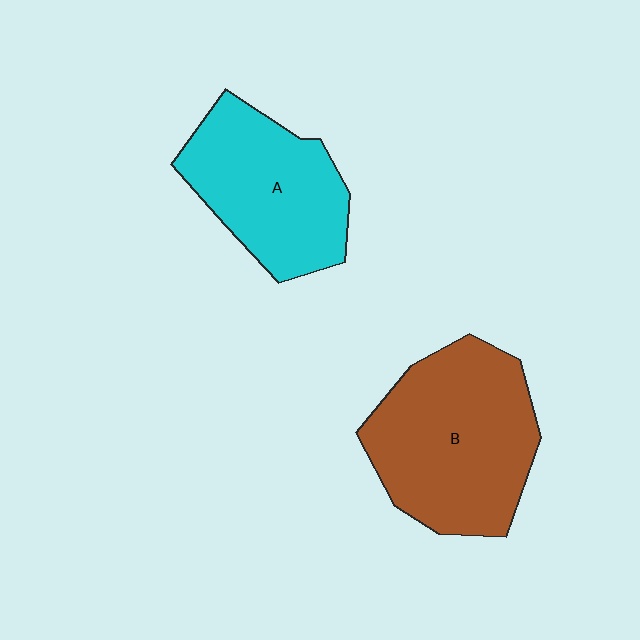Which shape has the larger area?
Shape B (brown).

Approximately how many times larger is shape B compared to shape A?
Approximately 1.3 times.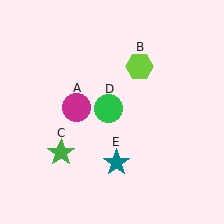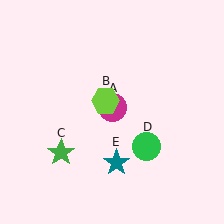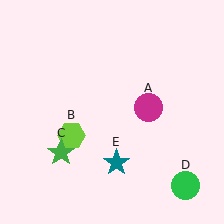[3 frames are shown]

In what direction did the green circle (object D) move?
The green circle (object D) moved down and to the right.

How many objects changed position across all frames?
3 objects changed position: magenta circle (object A), lime hexagon (object B), green circle (object D).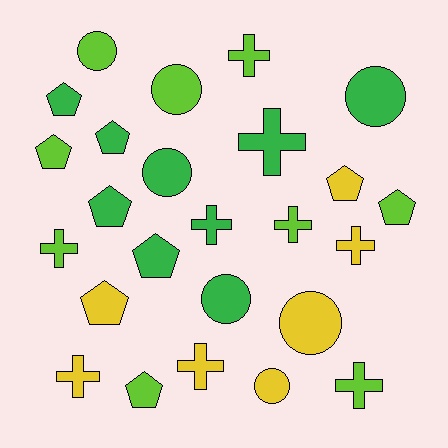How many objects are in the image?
There are 25 objects.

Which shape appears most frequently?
Pentagon, with 9 objects.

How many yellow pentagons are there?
There are 2 yellow pentagons.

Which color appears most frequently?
Green, with 9 objects.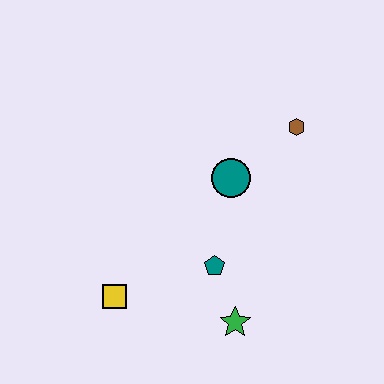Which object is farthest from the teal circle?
The yellow square is farthest from the teal circle.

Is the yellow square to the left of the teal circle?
Yes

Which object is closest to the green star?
The teal pentagon is closest to the green star.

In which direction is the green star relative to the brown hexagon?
The green star is below the brown hexagon.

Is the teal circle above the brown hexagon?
No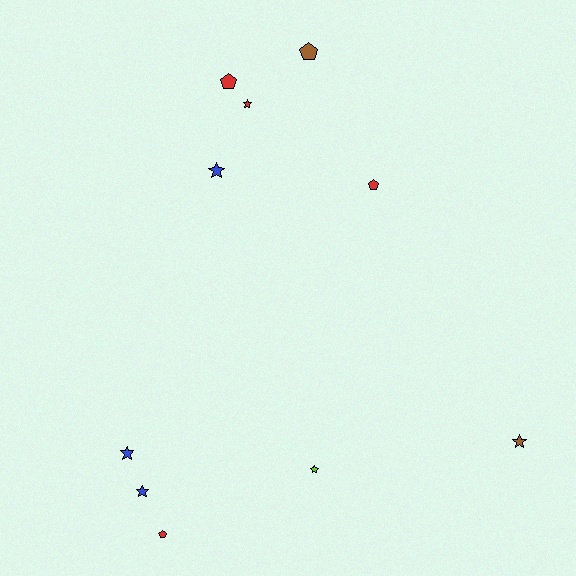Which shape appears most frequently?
Star, with 6 objects.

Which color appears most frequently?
Red, with 4 objects.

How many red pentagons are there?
There are 3 red pentagons.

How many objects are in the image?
There are 10 objects.